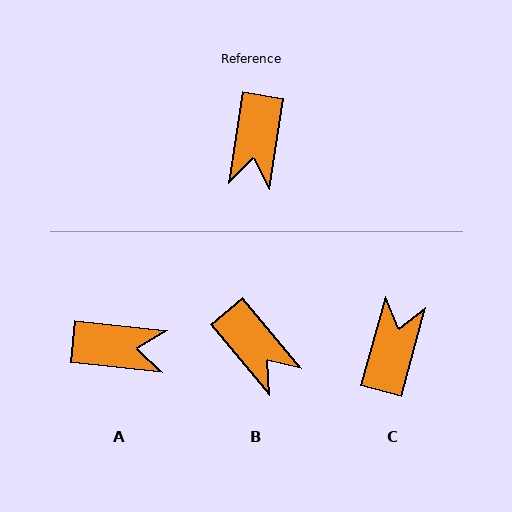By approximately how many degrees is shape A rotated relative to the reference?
Approximately 93 degrees counter-clockwise.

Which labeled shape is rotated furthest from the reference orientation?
C, about 174 degrees away.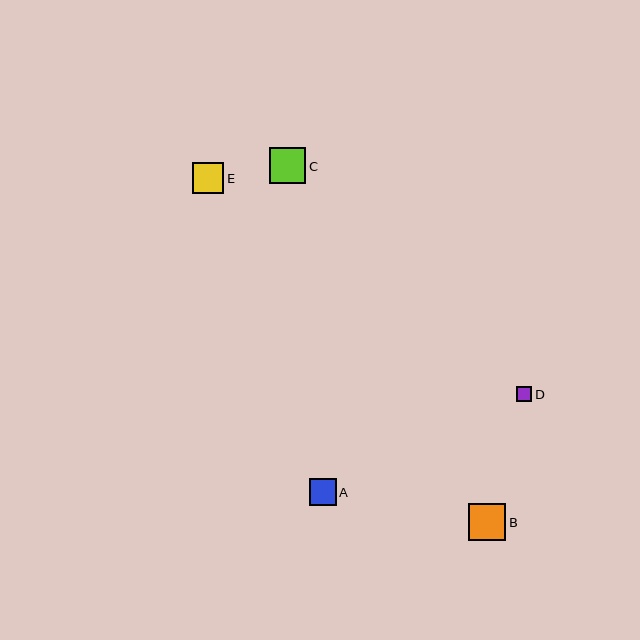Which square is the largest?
Square B is the largest with a size of approximately 37 pixels.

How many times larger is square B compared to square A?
Square B is approximately 1.4 times the size of square A.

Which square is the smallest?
Square D is the smallest with a size of approximately 15 pixels.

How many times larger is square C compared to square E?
Square C is approximately 1.1 times the size of square E.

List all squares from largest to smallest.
From largest to smallest: B, C, E, A, D.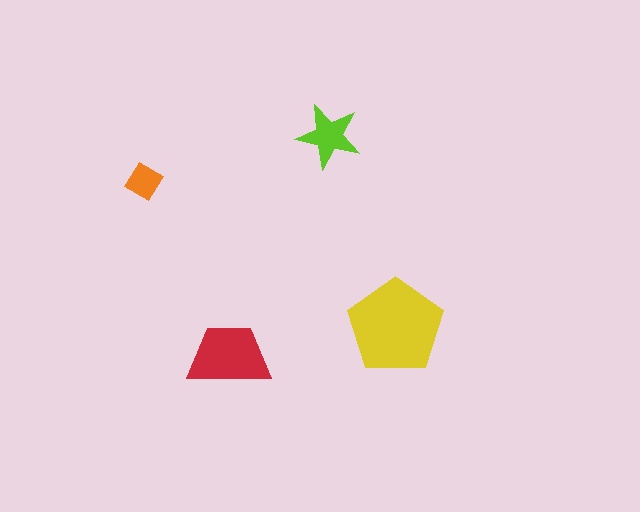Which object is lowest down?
The red trapezoid is bottommost.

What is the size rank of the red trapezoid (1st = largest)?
2nd.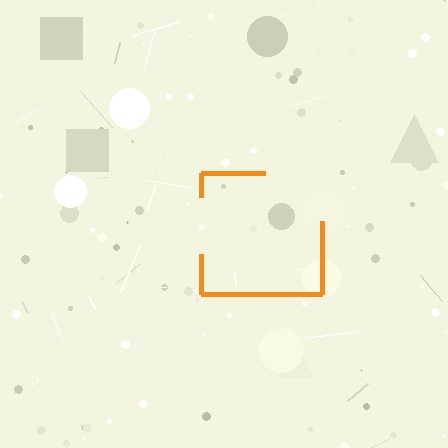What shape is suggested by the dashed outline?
The dashed outline suggests a square.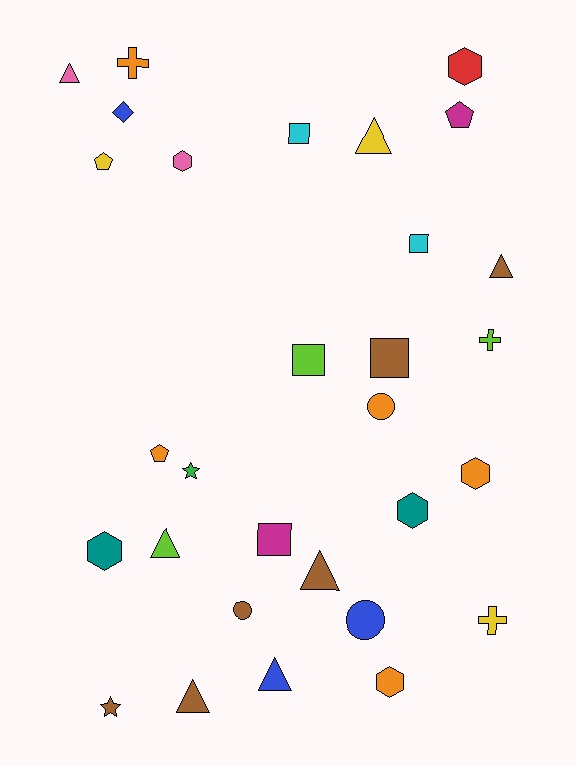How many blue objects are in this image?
There are 3 blue objects.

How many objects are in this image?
There are 30 objects.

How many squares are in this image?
There are 5 squares.